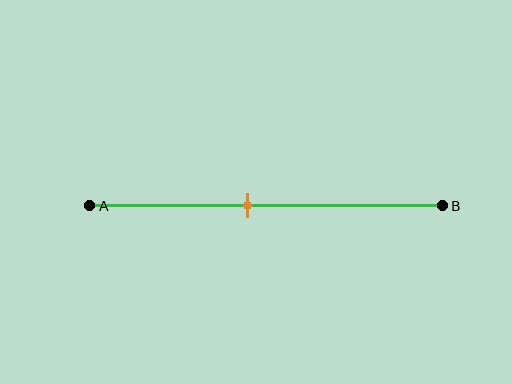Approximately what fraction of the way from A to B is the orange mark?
The orange mark is approximately 45% of the way from A to B.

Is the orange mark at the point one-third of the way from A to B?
No, the mark is at about 45% from A, not at the 33% one-third point.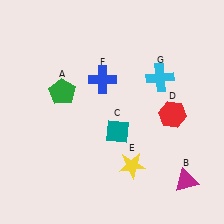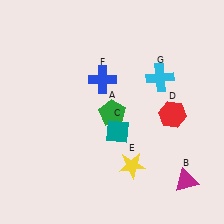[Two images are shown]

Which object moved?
The green pentagon (A) moved right.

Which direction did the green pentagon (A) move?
The green pentagon (A) moved right.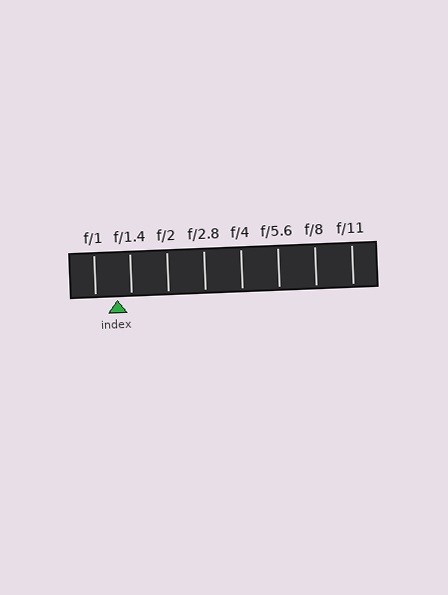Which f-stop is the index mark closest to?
The index mark is closest to f/1.4.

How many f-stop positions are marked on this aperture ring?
There are 8 f-stop positions marked.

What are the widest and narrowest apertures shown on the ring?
The widest aperture shown is f/1 and the narrowest is f/11.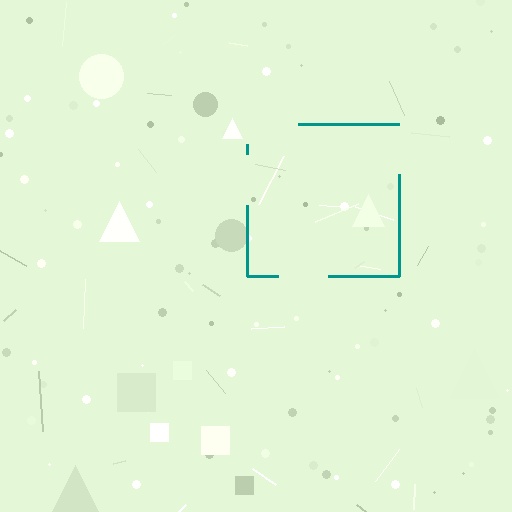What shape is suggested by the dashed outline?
The dashed outline suggests a square.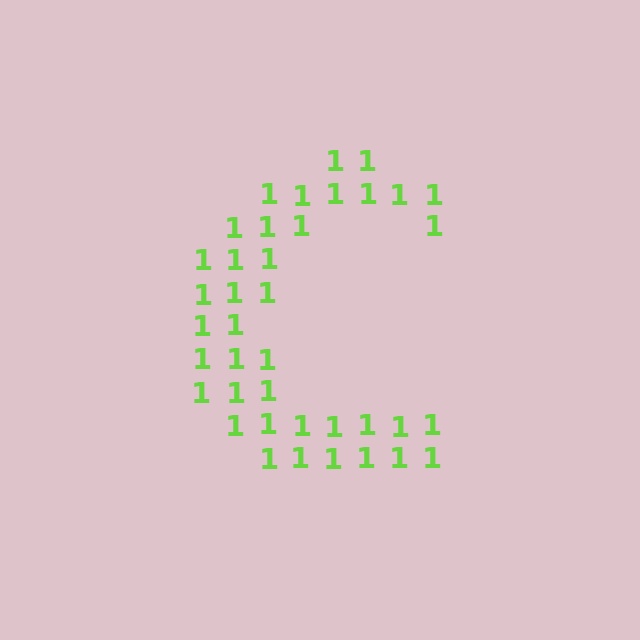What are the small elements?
The small elements are digit 1's.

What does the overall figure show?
The overall figure shows the letter C.